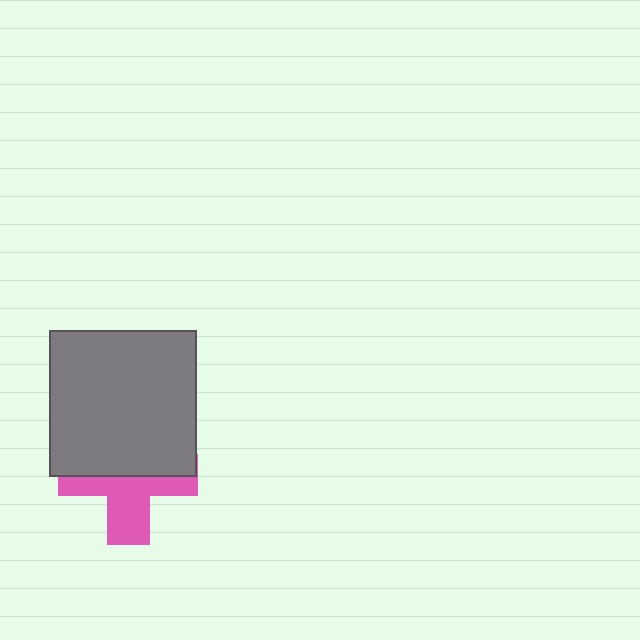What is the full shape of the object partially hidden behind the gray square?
The partially hidden object is a pink cross.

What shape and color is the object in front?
The object in front is a gray square.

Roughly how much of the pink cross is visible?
About half of it is visible (roughly 46%).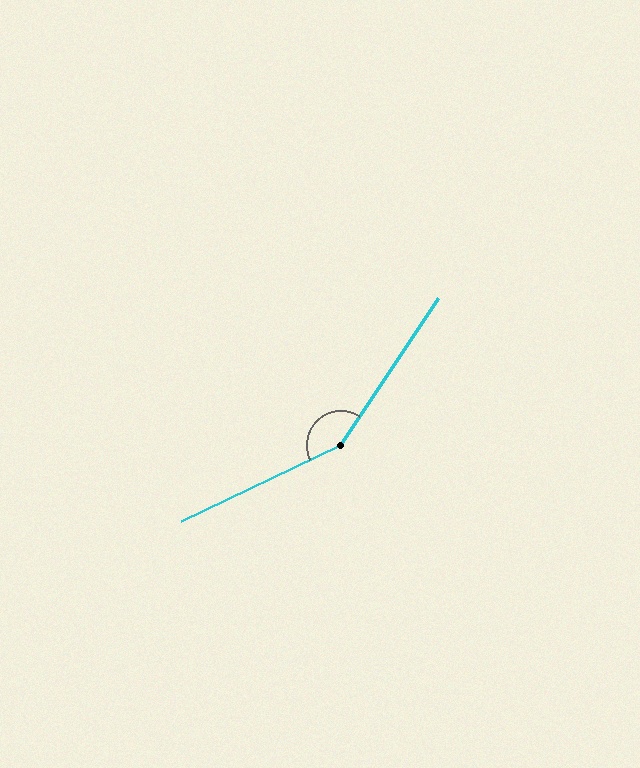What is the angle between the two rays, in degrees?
Approximately 149 degrees.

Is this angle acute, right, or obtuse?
It is obtuse.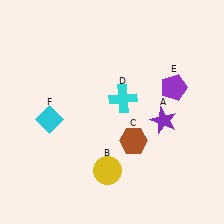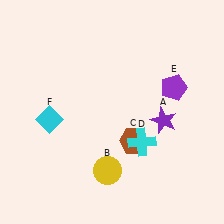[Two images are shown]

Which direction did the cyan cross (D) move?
The cyan cross (D) moved down.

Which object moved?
The cyan cross (D) moved down.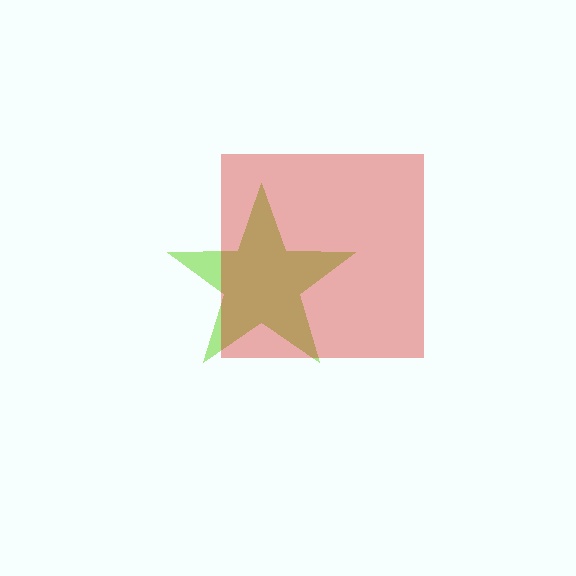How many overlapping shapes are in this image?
There are 2 overlapping shapes in the image.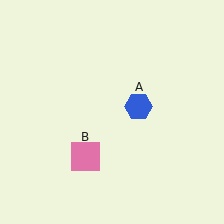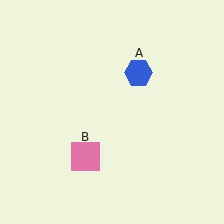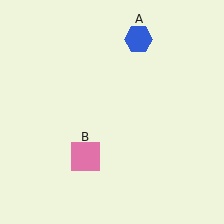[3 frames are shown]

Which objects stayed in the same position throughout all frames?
Pink square (object B) remained stationary.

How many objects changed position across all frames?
1 object changed position: blue hexagon (object A).